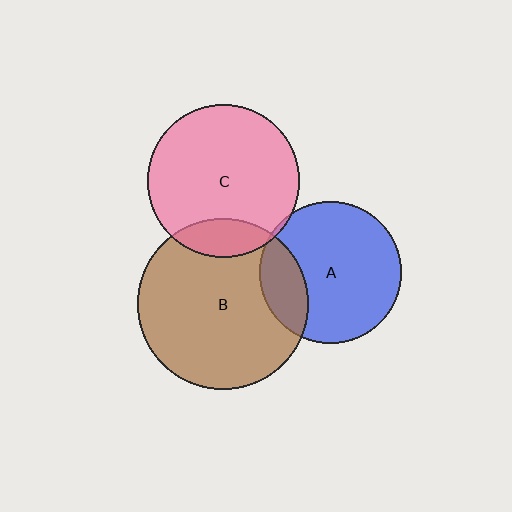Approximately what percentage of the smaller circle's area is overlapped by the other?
Approximately 20%.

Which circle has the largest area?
Circle B (brown).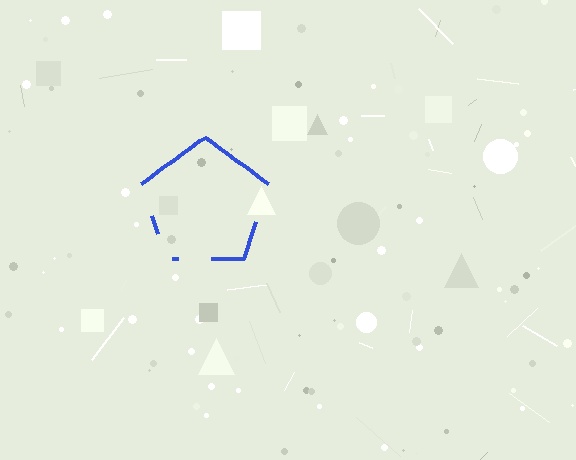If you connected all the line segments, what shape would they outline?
They would outline a pentagon.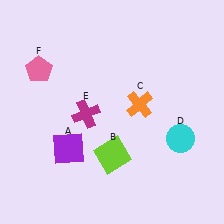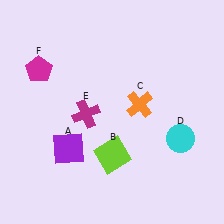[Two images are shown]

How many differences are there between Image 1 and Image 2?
There is 1 difference between the two images.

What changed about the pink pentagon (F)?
In Image 1, F is pink. In Image 2, it changed to magenta.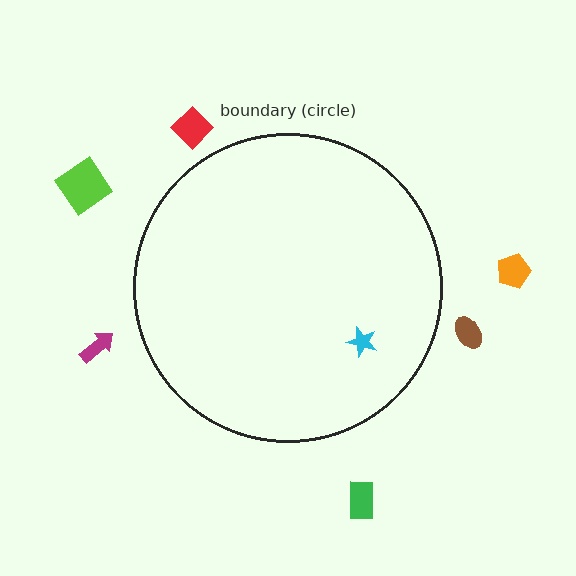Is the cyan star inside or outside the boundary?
Inside.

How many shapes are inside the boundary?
1 inside, 6 outside.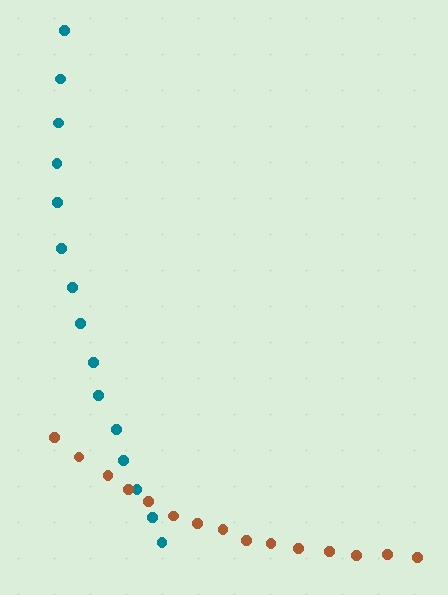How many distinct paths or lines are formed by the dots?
There are 2 distinct paths.